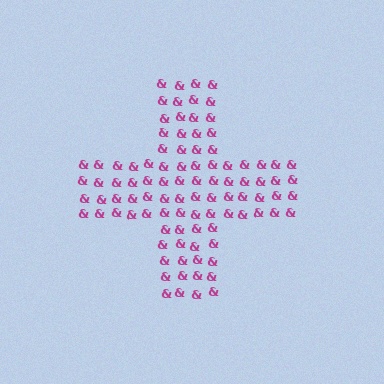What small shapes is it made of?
It is made of small ampersands.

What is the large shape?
The large shape is a cross.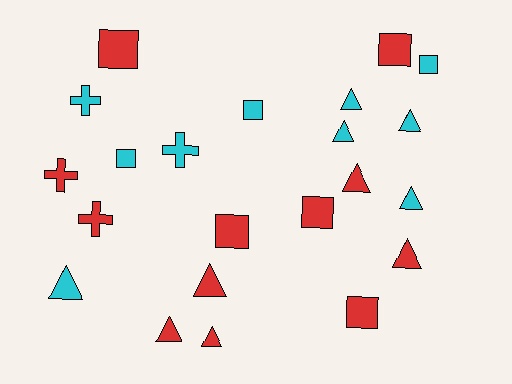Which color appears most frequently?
Red, with 12 objects.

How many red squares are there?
There are 5 red squares.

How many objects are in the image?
There are 22 objects.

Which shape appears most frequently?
Triangle, with 10 objects.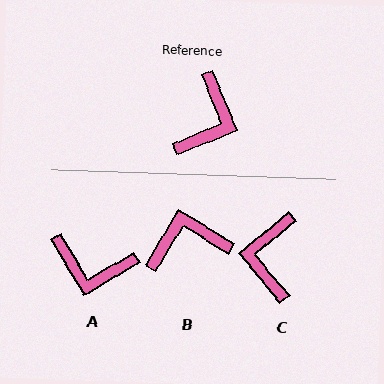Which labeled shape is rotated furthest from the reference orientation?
C, about 162 degrees away.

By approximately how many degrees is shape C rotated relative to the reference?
Approximately 162 degrees clockwise.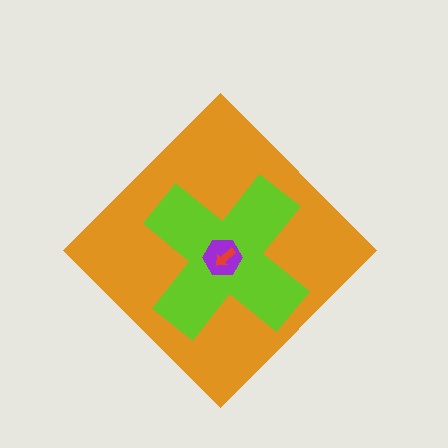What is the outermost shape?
The orange diamond.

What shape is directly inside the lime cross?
The purple hexagon.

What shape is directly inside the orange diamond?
The lime cross.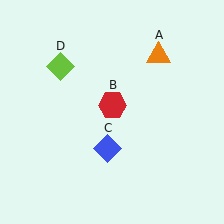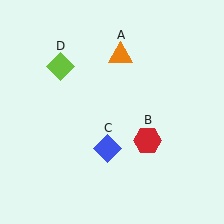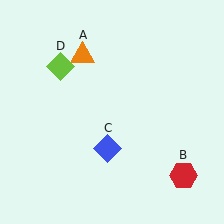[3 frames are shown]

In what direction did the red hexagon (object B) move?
The red hexagon (object B) moved down and to the right.